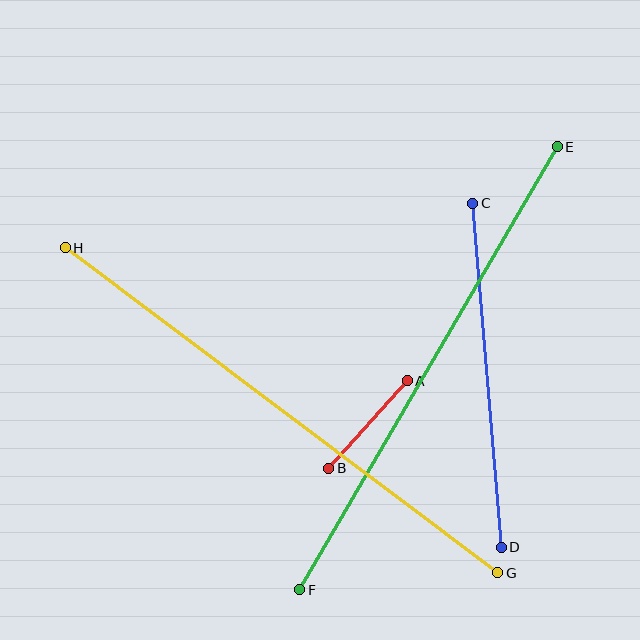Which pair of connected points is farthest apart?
Points G and H are farthest apart.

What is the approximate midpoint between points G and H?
The midpoint is at approximately (281, 410) pixels.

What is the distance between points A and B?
The distance is approximately 117 pixels.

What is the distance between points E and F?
The distance is approximately 512 pixels.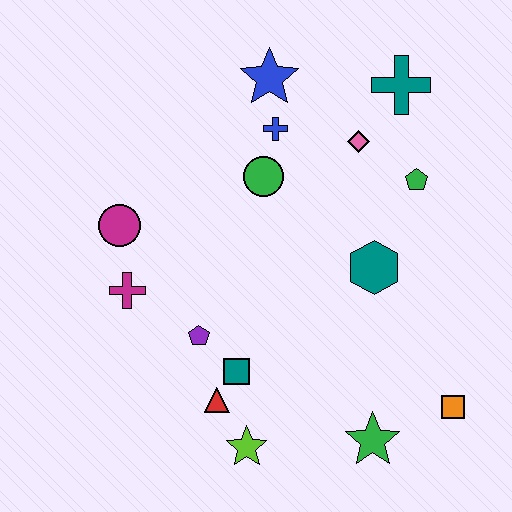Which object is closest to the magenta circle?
The magenta cross is closest to the magenta circle.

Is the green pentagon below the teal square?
No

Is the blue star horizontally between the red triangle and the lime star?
No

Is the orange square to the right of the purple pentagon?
Yes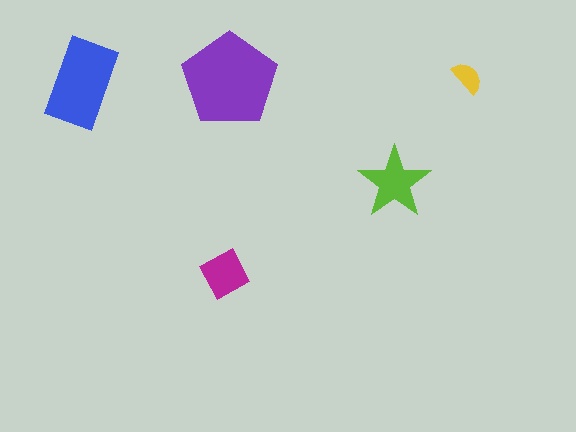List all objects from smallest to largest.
The yellow semicircle, the magenta diamond, the lime star, the blue rectangle, the purple pentagon.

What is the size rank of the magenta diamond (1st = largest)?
4th.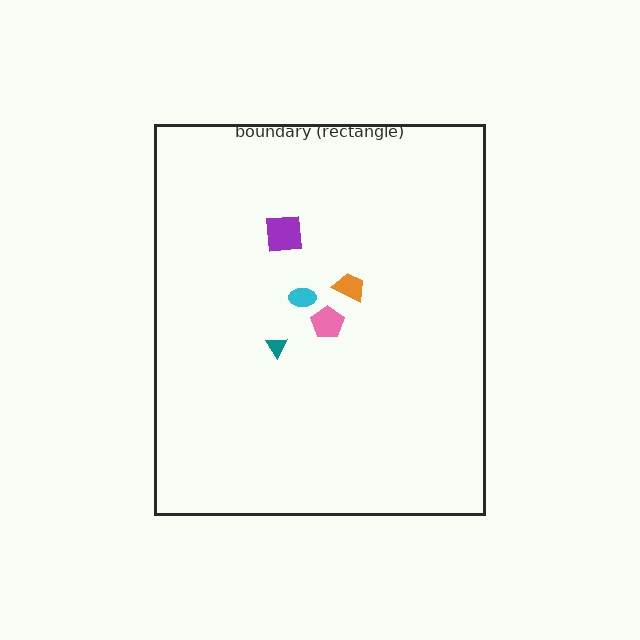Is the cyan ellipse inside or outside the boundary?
Inside.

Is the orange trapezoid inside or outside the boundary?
Inside.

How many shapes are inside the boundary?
5 inside, 0 outside.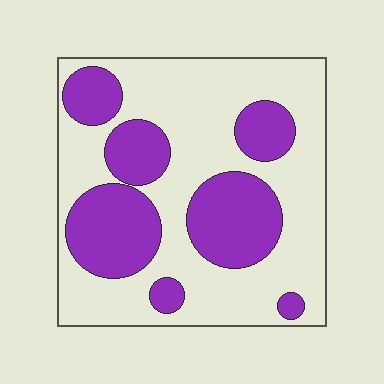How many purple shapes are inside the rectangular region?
7.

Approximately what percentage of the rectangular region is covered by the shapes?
Approximately 35%.